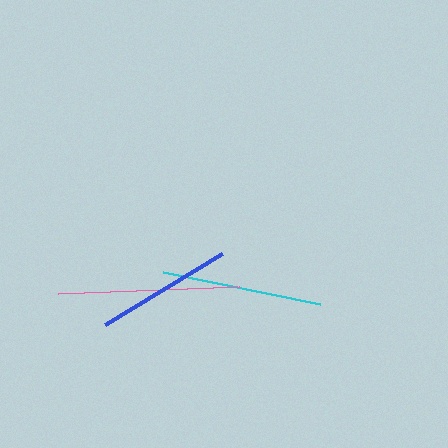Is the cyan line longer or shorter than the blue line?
The cyan line is longer than the blue line.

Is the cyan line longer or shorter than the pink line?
The pink line is longer than the cyan line.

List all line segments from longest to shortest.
From longest to shortest: pink, cyan, blue.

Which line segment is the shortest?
The blue line is the shortest at approximately 137 pixels.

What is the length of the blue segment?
The blue segment is approximately 137 pixels long.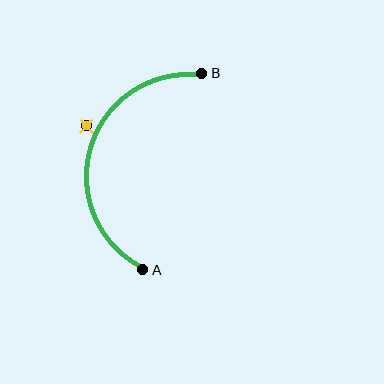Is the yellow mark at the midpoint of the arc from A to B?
No — the yellow mark does not lie on the arc at all. It sits slightly outside the curve.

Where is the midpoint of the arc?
The arc midpoint is the point on the curve farthest from the straight line joining A and B. It sits to the left of that line.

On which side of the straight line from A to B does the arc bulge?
The arc bulges to the left of the straight line connecting A and B.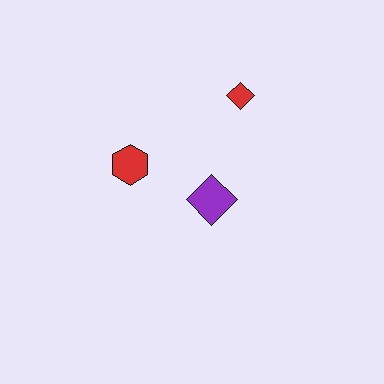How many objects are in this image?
There are 3 objects.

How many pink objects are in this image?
There are no pink objects.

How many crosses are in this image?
There are no crosses.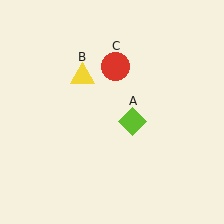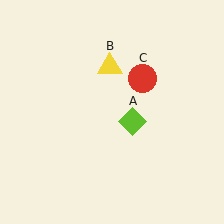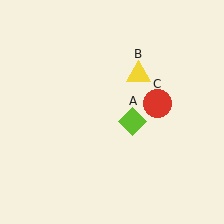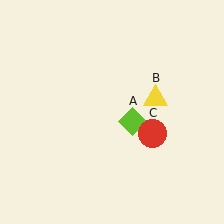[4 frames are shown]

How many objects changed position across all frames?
2 objects changed position: yellow triangle (object B), red circle (object C).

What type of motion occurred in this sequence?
The yellow triangle (object B), red circle (object C) rotated clockwise around the center of the scene.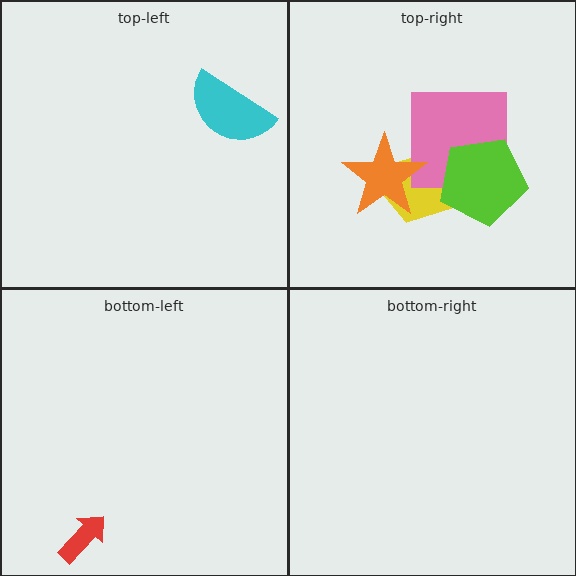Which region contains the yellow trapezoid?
The top-right region.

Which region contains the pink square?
The top-right region.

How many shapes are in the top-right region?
4.